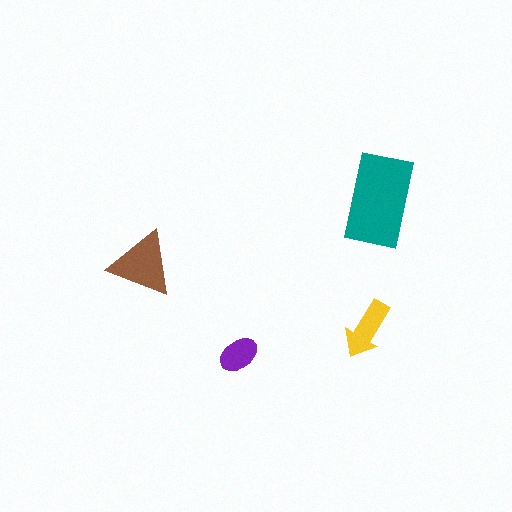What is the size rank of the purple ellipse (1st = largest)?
4th.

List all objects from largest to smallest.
The teal rectangle, the brown triangle, the yellow arrow, the purple ellipse.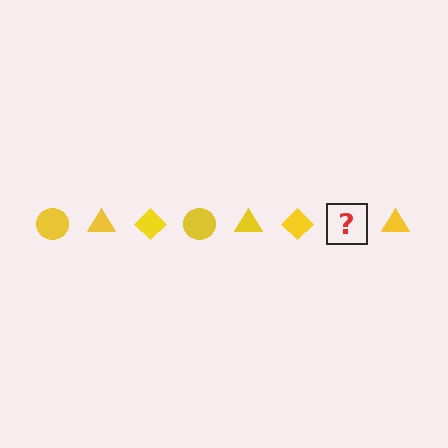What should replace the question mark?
The question mark should be replaced with a yellow circle.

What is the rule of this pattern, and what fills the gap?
The rule is that the pattern cycles through circle, triangle, diamond shapes in yellow. The gap should be filled with a yellow circle.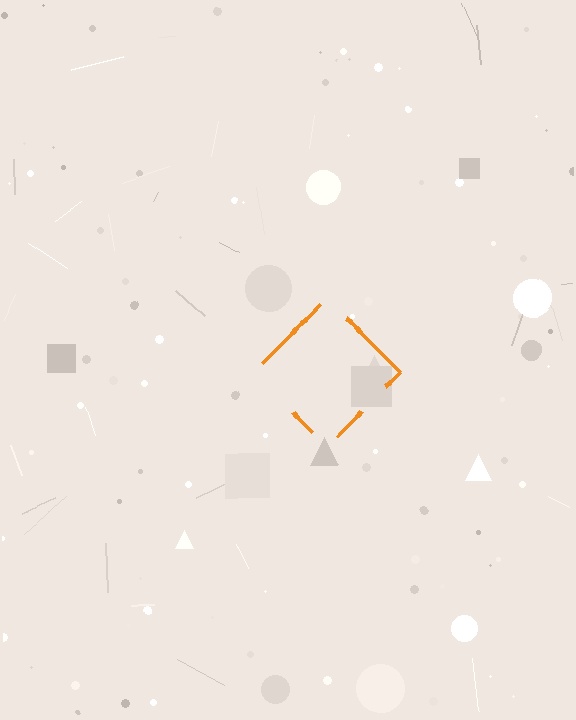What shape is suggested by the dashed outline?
The dashed outline suggests a diamond.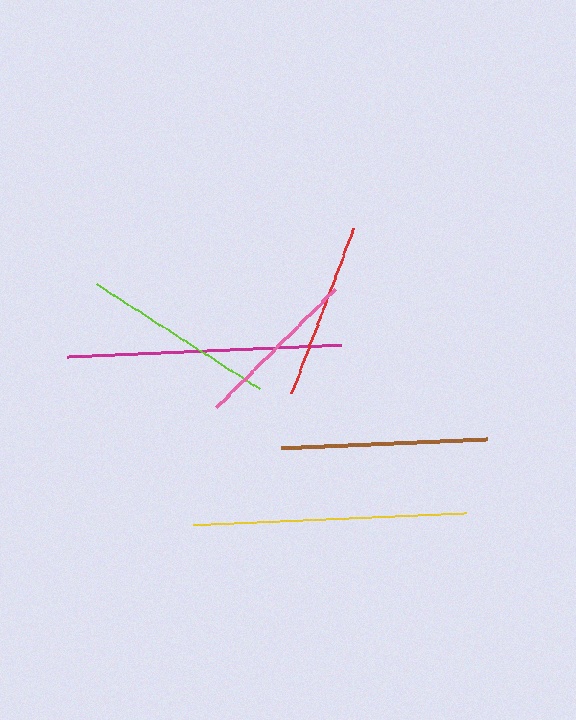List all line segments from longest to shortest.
From longest to shortest: magenta, yellow, brown, lime, red, pink.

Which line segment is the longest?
The magenta line is the longest at approximately 275 pixels.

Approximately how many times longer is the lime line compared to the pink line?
The lime line is approximately 1.2 times the length of the pink line.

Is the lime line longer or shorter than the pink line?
The lime line is longer than the pink line.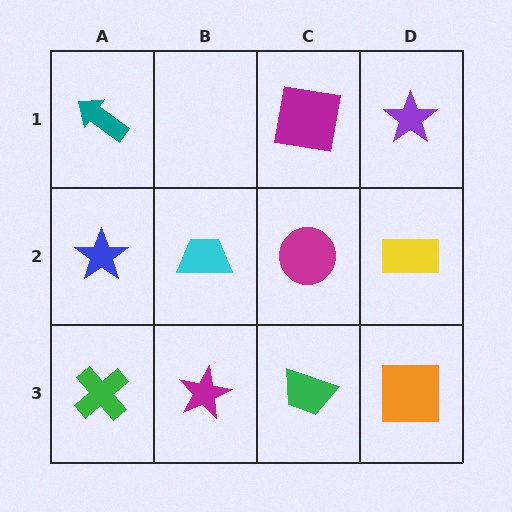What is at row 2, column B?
A cyan trapezoid.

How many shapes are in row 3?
4 shapes.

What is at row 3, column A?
A green cross.